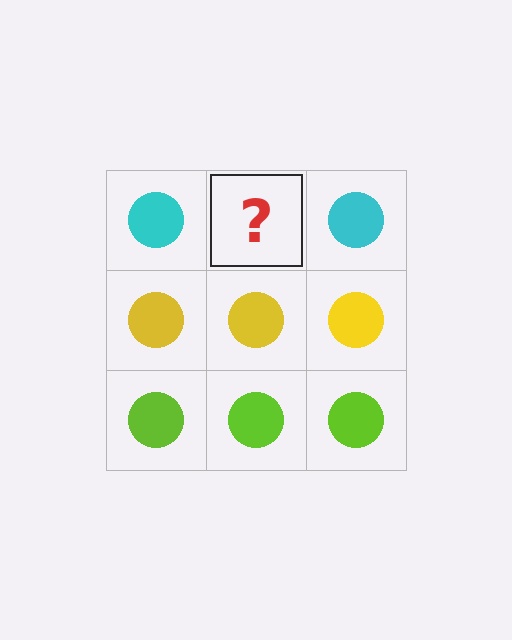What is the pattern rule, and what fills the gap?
The rule is that each row has a consistent color. The gap should be filled with a cyan circle.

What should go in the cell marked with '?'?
The missing cell should contain a cyan circle.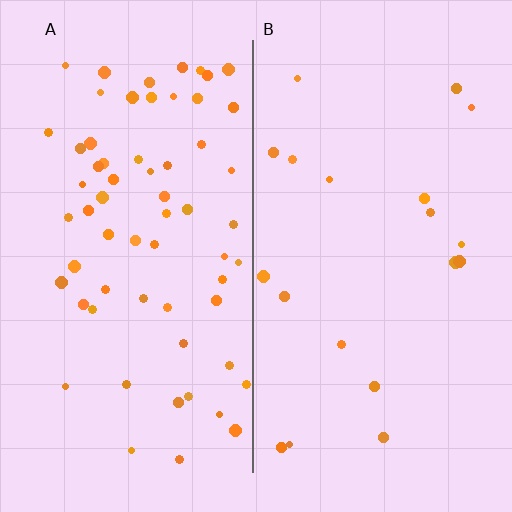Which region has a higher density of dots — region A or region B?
A (the left).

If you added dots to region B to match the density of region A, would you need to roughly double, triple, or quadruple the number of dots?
Approximately triple.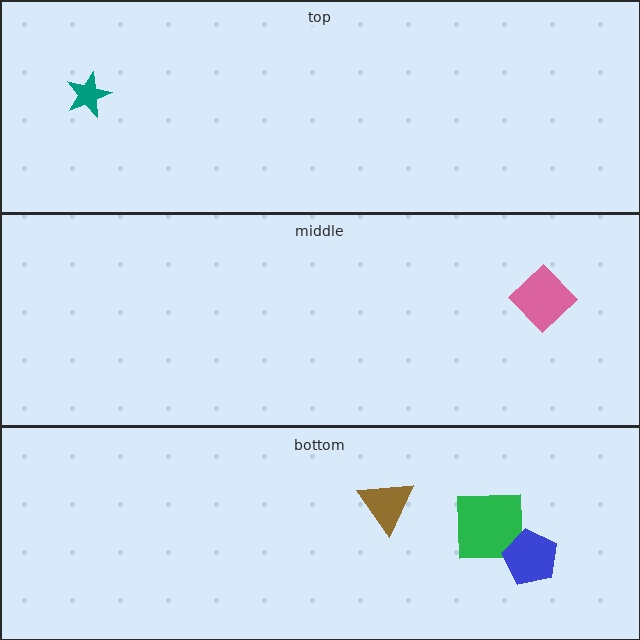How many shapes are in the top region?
1.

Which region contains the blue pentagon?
The bottom region.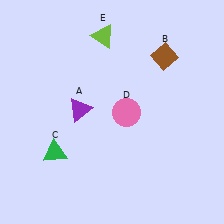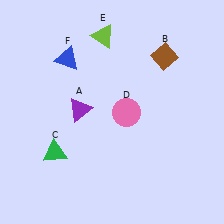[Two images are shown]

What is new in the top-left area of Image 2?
A blue triangle (F) was added in the top-left area of Image 2.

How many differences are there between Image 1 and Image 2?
There is 1 difference between the two images.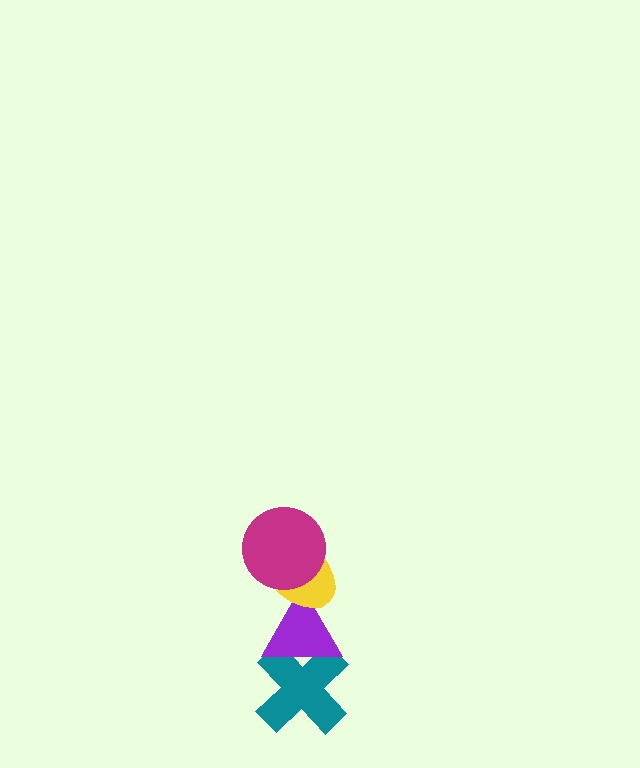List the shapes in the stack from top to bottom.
From top to bottom: the magenta circle, the yellow ellipse, the purple triangle, the teal cross.